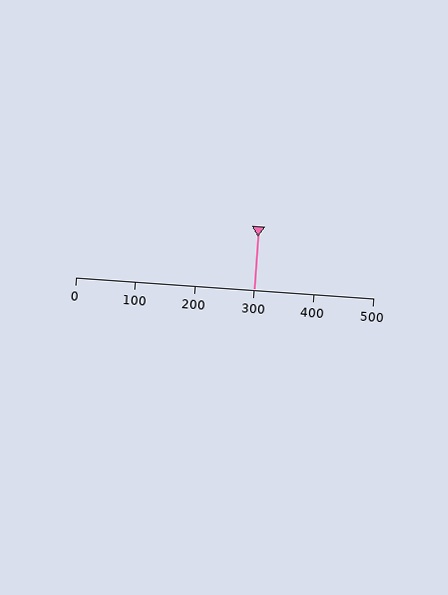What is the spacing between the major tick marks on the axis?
The major ticks are spaced 100 apart.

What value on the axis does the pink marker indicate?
The marker indicates approximately 300.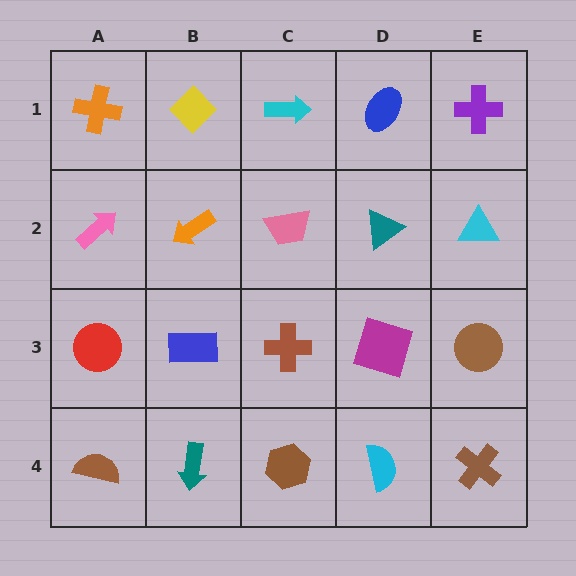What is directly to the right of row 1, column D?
A purple cross.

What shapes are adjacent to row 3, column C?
A pink trapezoid (row 2, column C), a brown hexagon (row 4, column C), a blue rectangle (row 3, column B), a magenta square (row 3, column D).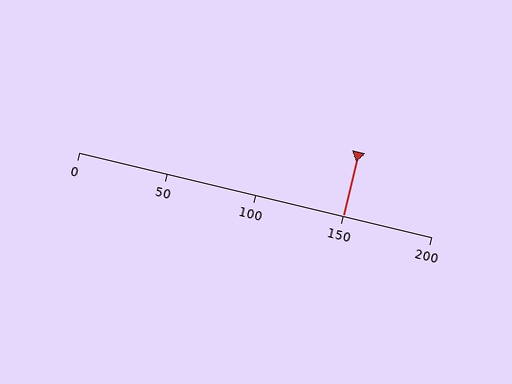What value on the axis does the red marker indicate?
The marker indicates approximately 150.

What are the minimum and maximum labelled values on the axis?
The axis runs from 0 to 200.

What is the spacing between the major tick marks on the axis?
The major ticks are spaced 50 apart.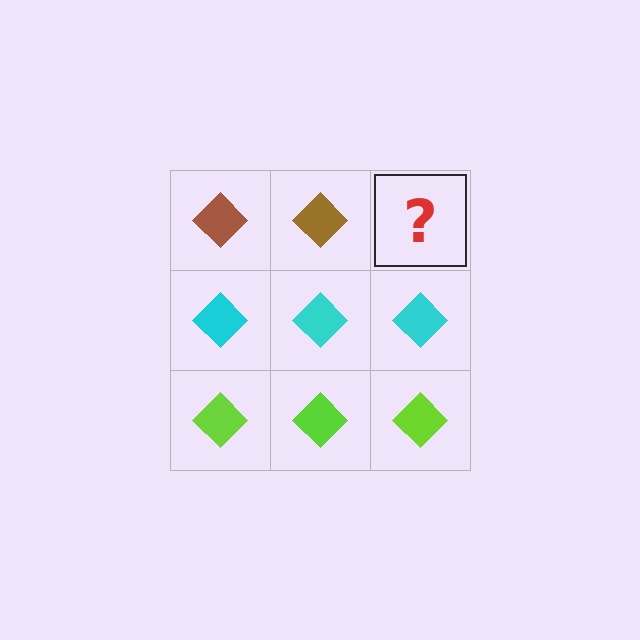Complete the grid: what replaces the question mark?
The question mark should be replaced with a brown diamond.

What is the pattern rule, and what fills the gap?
The rule is that each row has a consistent color. The gap should be filled with a brown diamond.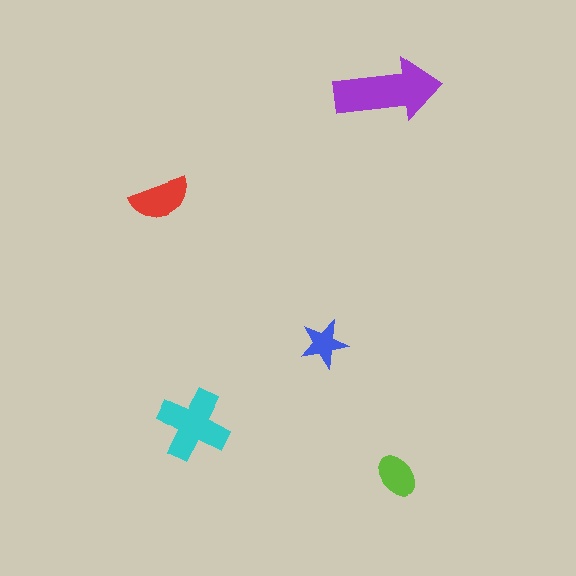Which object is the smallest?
The blue star.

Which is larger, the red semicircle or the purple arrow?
The purple arrow.